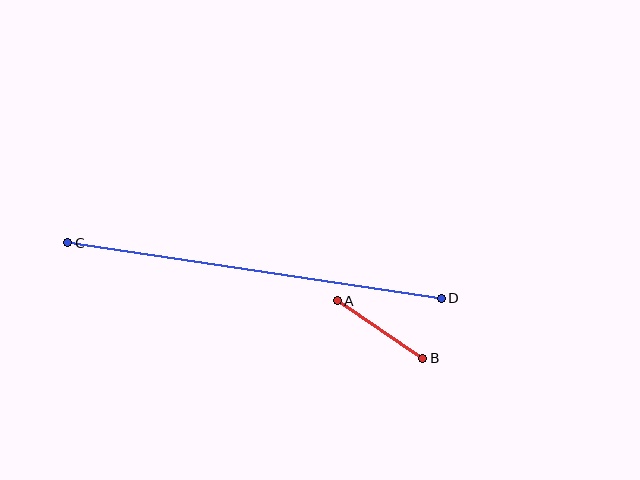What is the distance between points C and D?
The distance is approximately 378 pixels.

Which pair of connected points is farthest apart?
Points C and D are farthest apart.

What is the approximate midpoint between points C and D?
The midpoint is at approximately (254, 271) pixels.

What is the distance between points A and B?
The distance is approximately 103 pixels.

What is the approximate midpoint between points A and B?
The midpoint is at approximately (380, 329) pixels.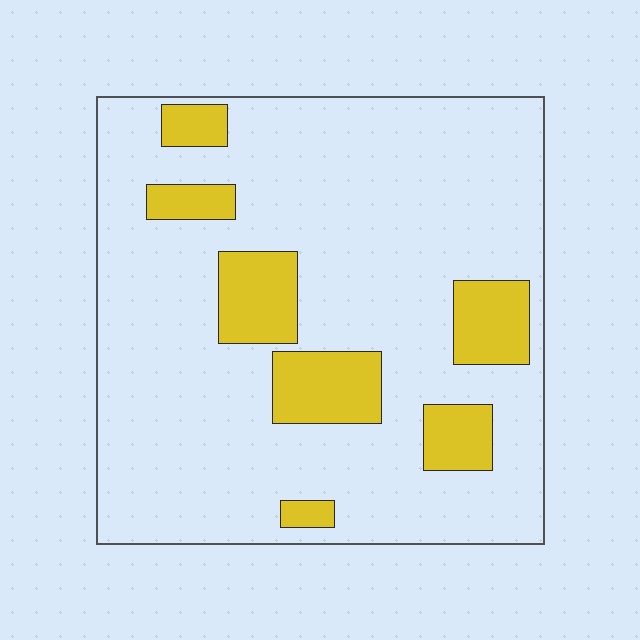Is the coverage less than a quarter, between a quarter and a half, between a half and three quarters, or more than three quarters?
Less than a quarter.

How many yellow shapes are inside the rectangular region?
7.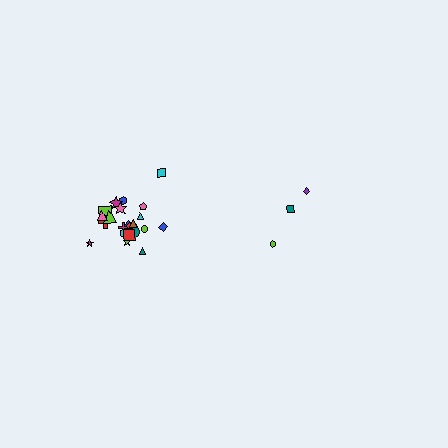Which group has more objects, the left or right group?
The left group.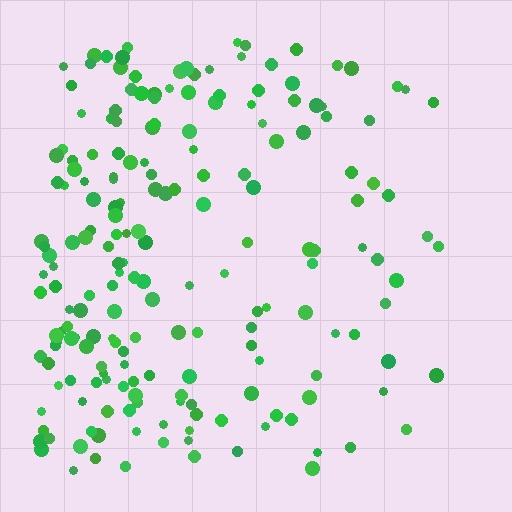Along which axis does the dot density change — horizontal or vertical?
Horizontal.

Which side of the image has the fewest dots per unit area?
The right.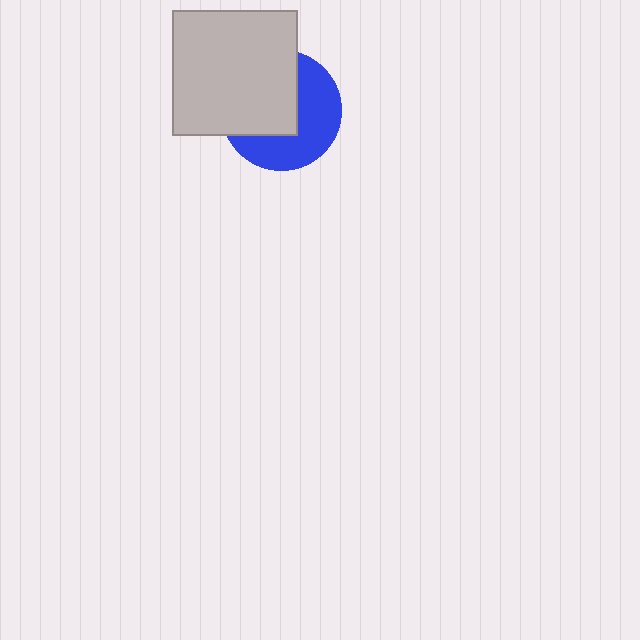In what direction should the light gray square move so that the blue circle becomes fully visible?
The light gray square should move toward the upper-left. That is the shortest direction to clear the overlap and leave the blue circle fully visible.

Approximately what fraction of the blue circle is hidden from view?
Roughly 50% of the blue circle is hidden behind the light gray square.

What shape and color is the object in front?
The object in front is a light gray square.